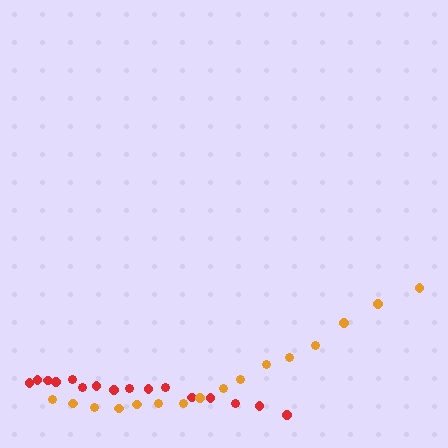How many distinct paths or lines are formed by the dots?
There are 2 distinct paths.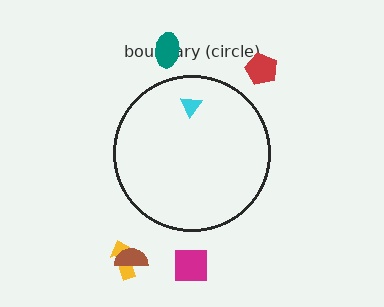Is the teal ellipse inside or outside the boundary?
Outside.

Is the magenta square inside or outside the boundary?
Outside.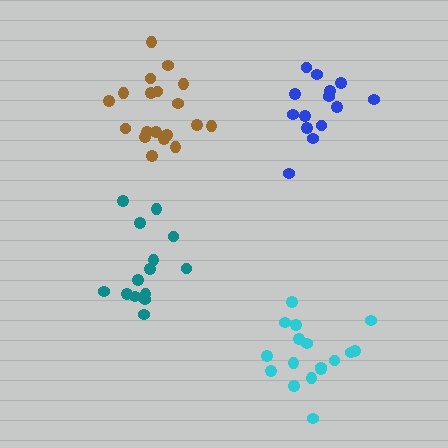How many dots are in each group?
Group 1: 14 dots, Group 2: 14 dots, Group 3: 17 dots, Group 4: 19 dots (64 total).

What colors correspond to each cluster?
The clusters are colored: blue, teal, cyan, brown.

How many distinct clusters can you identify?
There are 4 distinct clusters.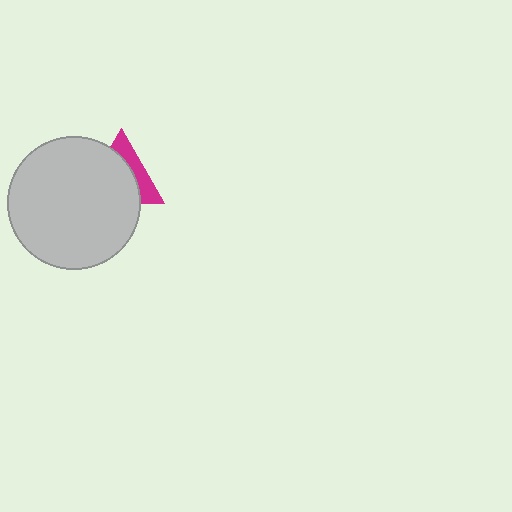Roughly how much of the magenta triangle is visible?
A small part of it is visible (roughly 35%).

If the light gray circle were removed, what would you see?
You would see the complete magenta triangle.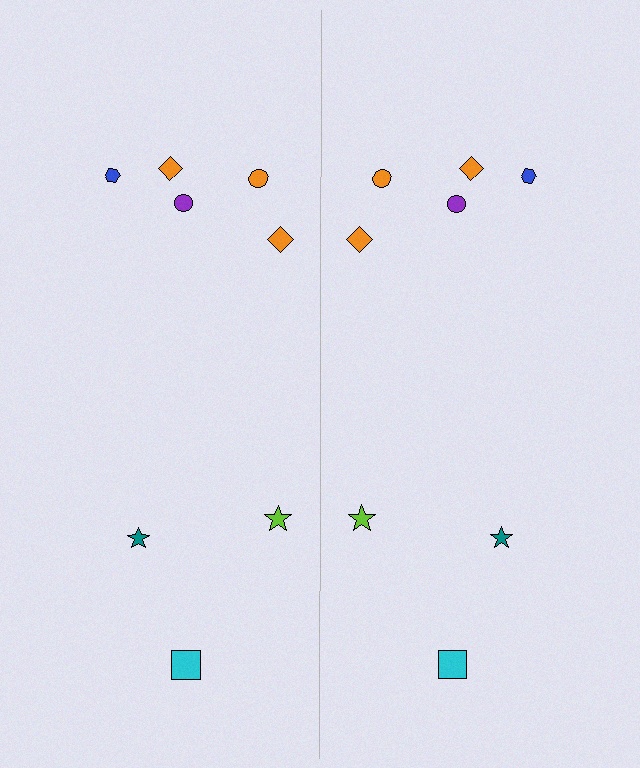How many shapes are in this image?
There are 16 shapes in this image.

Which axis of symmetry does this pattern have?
The pattern has a vertical axis of symmetry running through the center of the image.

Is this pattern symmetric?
Yes, this pattern has bilateral (reflection) symmetry.